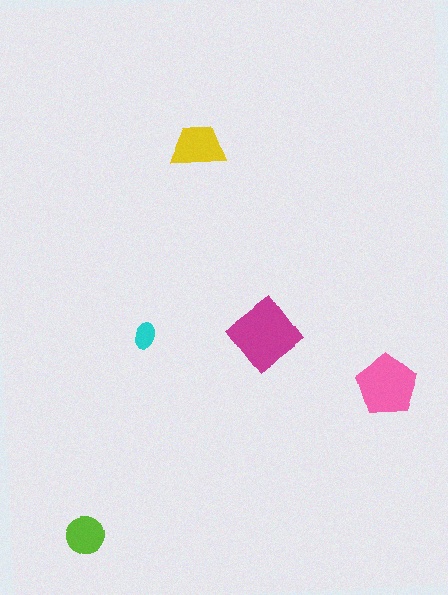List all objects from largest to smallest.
The magenta diamond, the pink pentagon, the yellow trapezoid, the lime circle, the cyan ellipse.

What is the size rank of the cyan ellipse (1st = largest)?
5th.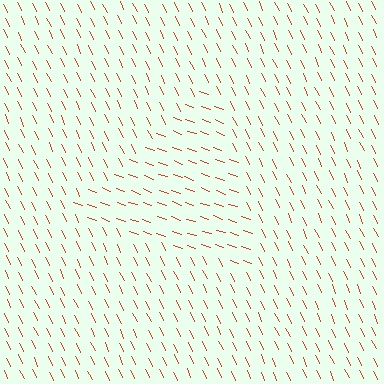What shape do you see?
I see a triangle.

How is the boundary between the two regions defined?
The boundary is defined purely by a change in line orientation (approximately 45 degrees difference). All lines are the same color and thickness.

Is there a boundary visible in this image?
Yes, there is a texture boundary formed by a change in line orientation.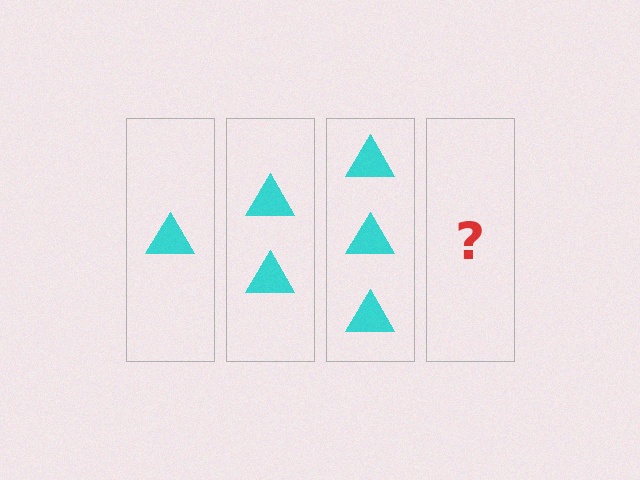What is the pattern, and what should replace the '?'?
The pattern is that each step adds one more triangle. The '?' should be 4 triangles.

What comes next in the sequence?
The next element should be 4 triangles.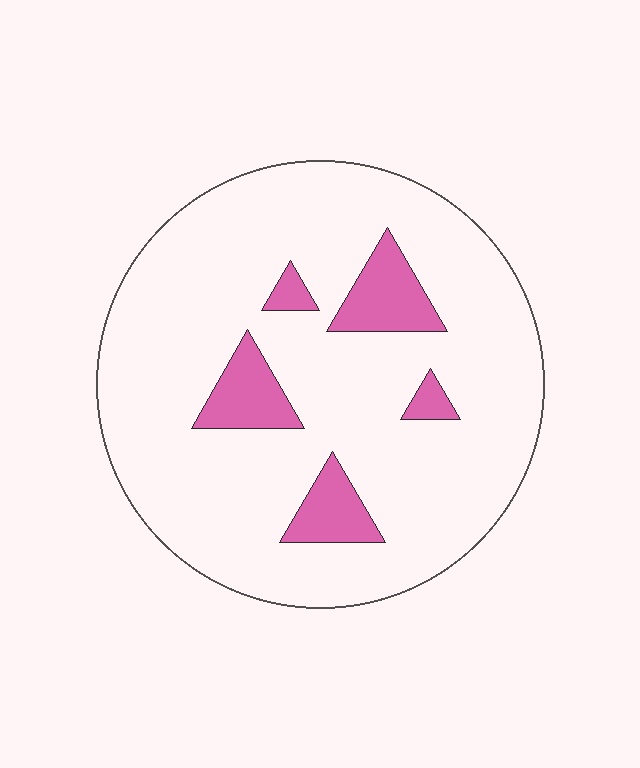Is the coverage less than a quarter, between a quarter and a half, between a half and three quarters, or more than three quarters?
Less than a quarter.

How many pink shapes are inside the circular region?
5.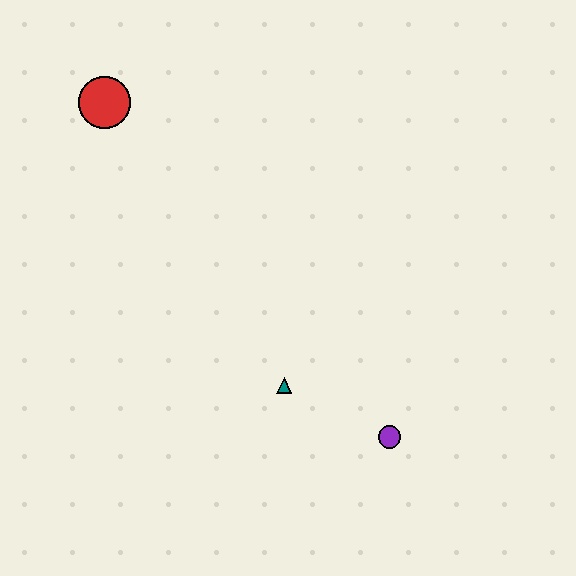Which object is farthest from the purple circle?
The red circle is farthest from the purple circle.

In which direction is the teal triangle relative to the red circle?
The teal triangle is below the red circle.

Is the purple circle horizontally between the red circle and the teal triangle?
No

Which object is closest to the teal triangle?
The purple circle is closest to the teal triangle.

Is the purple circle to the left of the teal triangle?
No